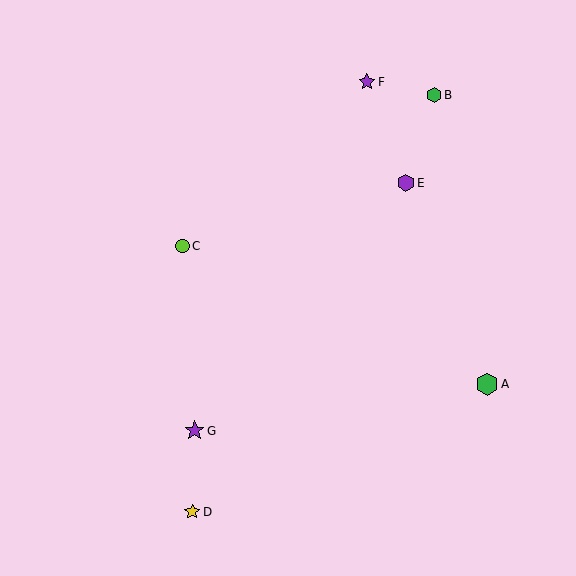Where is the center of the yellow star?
The center of the yellow star is at (192, 512).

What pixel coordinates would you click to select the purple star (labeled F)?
Click at (367, 82) to select the purple star F.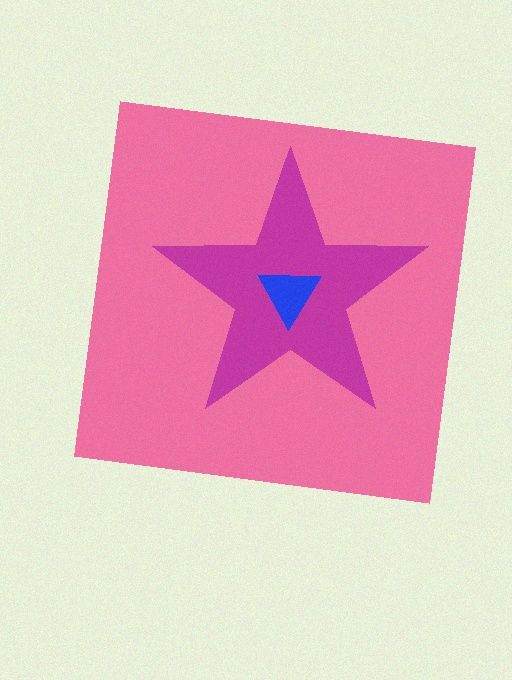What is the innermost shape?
The blue triangle.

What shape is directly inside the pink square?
The magenta star.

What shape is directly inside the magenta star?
The blue triangle.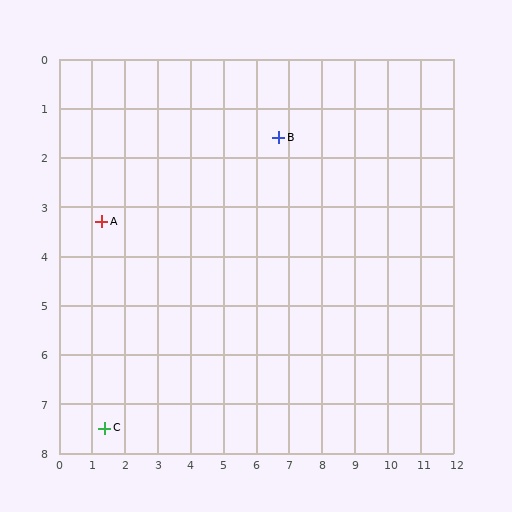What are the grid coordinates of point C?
Point C is at approximately (1.4, 7.5).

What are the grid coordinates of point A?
Point A is at approximately (1.3, 3.3).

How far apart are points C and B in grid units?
Points C and B are about 7.9 grid units apart.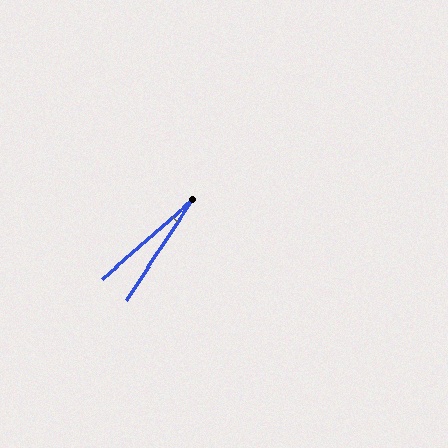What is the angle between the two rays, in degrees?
Approximately 15 degrees.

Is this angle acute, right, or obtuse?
It is acute.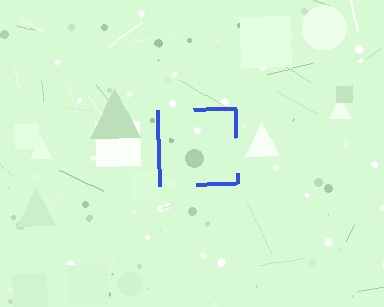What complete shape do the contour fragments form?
The contour fragments form a square.